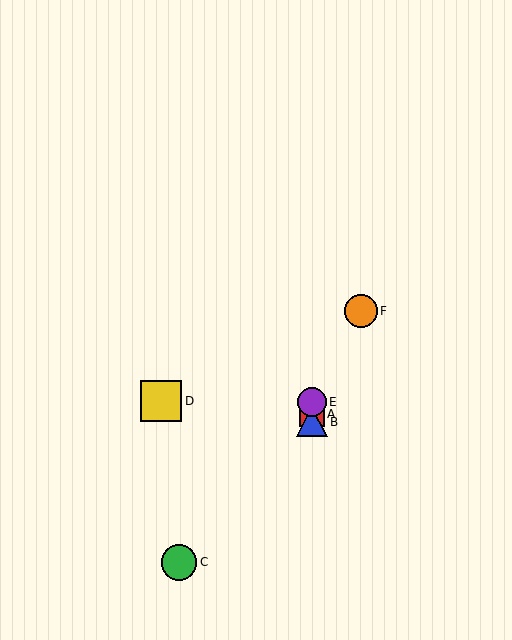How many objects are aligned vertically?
3 objects (A, B, E) are aligned vertically.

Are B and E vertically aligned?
Yes, both are at x≈312.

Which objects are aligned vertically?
Objects A, B, E are aligned vertically.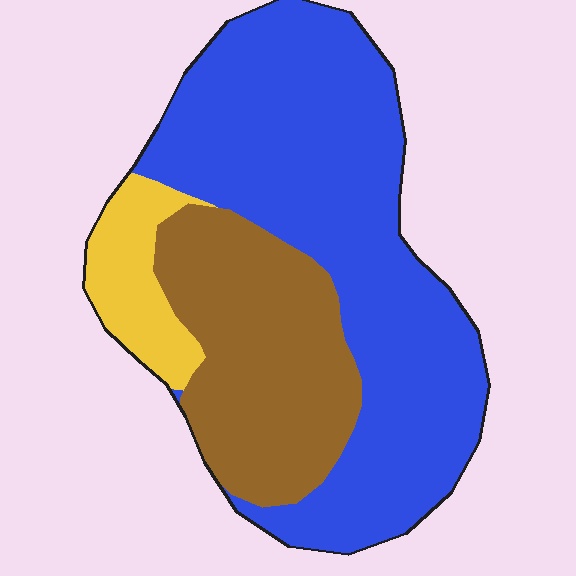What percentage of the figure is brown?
Brown takes up about one third (1/3) of the figure.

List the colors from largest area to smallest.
From largest to smallest: blue, brown, yellow.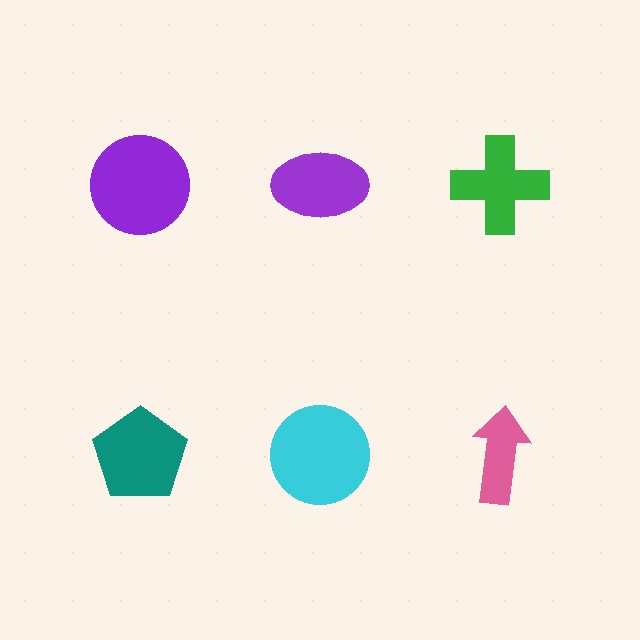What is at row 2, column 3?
A pink arrow.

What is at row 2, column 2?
A cyan circle.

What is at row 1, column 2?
A purple ellipse.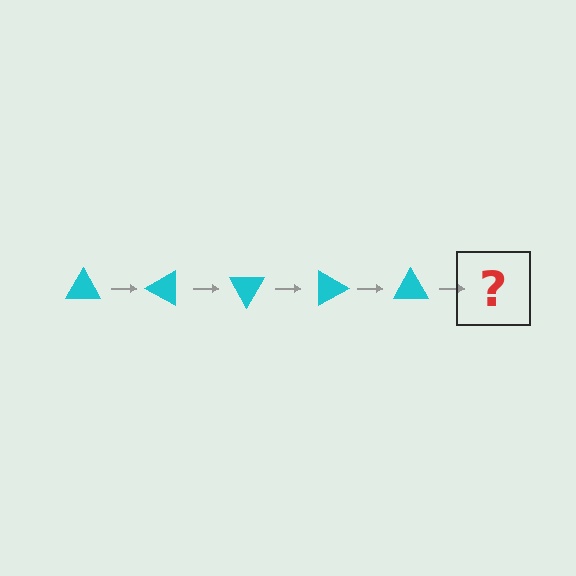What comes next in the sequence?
The next element should be a cyan triangle rotated 150 degrees.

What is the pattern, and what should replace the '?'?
The pattern is that the triangle rotates 30 degrees each step. The '?' should be a cyan triangle rotated 150 degrees.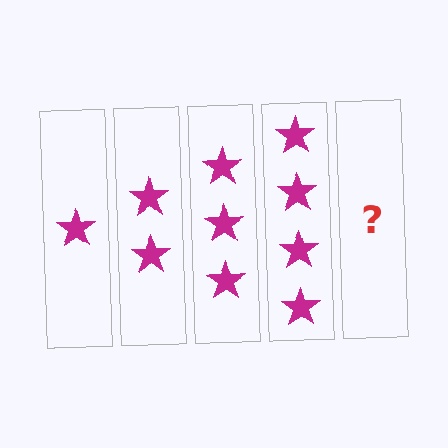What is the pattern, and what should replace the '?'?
The pattern is that each step adds one more star. The '?' should be 5 stars.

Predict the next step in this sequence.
The next step is 5 stars.